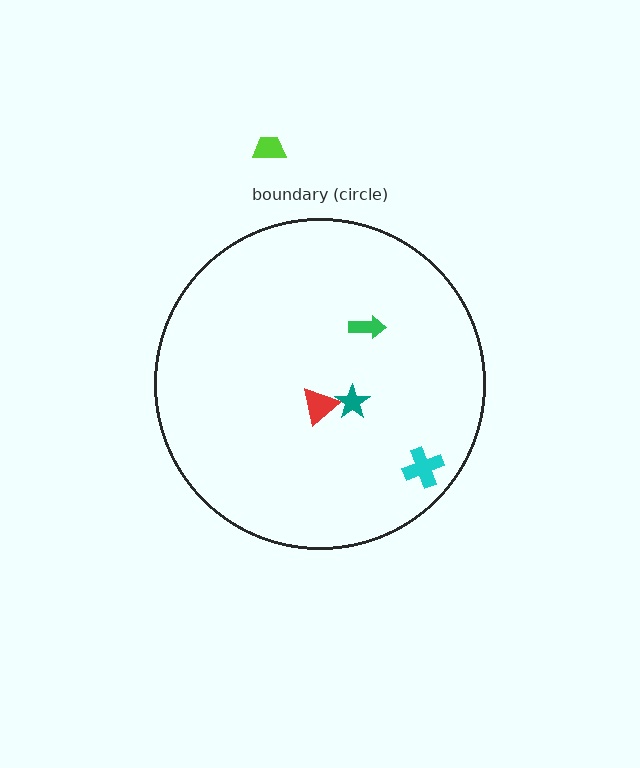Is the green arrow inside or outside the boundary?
Inside.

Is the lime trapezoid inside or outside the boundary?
Outside.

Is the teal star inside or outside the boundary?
Inside.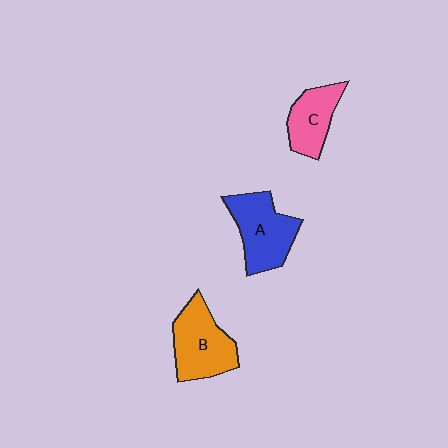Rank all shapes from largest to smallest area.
From largest to smallest: A (blue), B (orange), C (pink).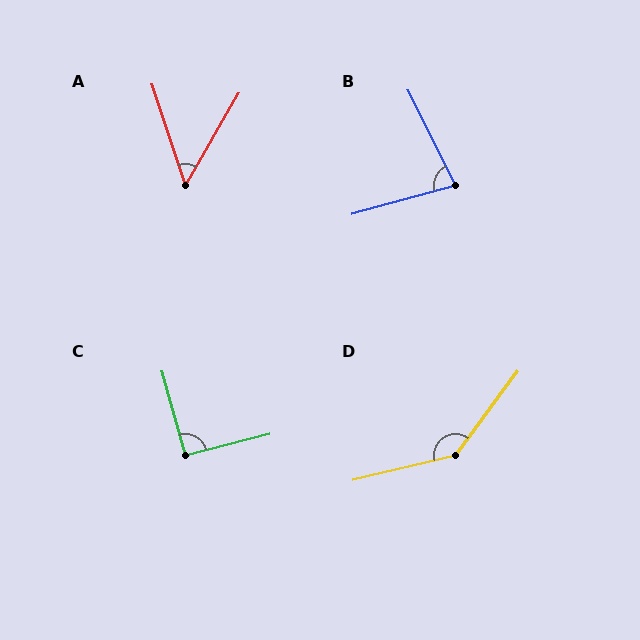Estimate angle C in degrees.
Approximately 91 degrees.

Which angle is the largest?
D, at approximately 140 degrees.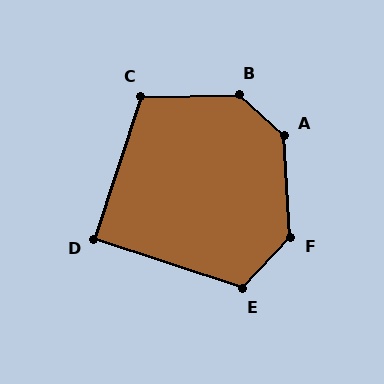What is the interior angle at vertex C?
Approximately 109 degrees (obtuse).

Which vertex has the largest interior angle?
B, at approximately 137 degrees.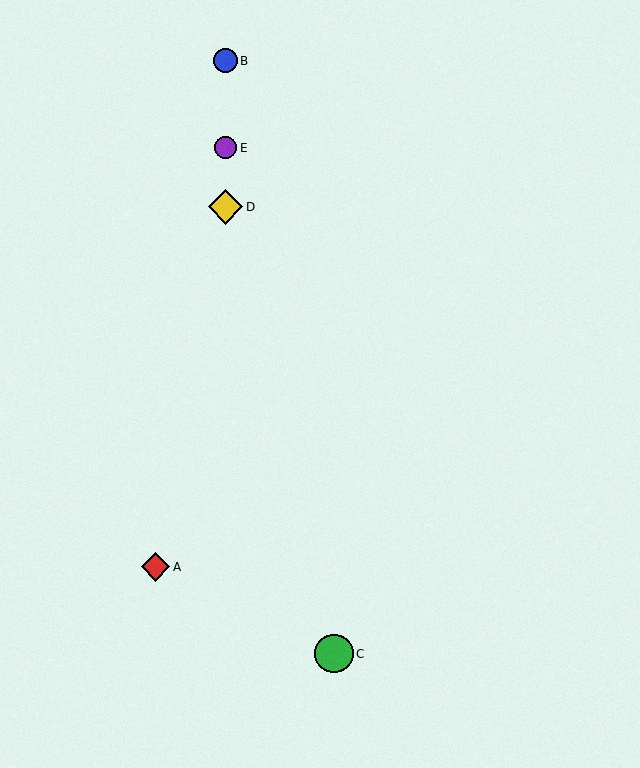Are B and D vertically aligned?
Yes, both are at x≈225.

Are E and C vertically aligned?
No, E is at x≈225 and C is at x≈334.